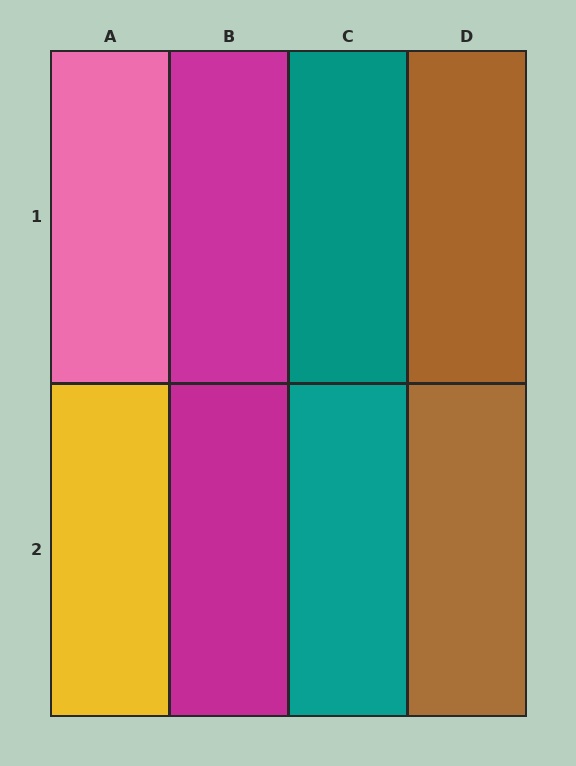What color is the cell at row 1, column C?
Teal.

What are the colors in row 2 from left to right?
Yellow, magenta, teal, brown.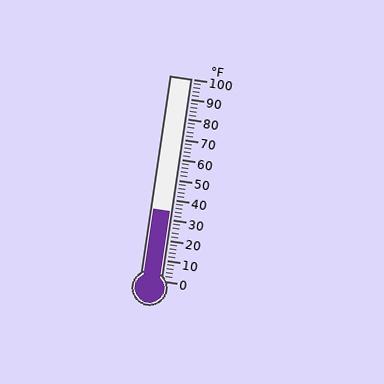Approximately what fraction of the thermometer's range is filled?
The thermometer is filled to approximately 35% of its range.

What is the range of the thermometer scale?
The thermometer scale ranges from 0°F to 100°F.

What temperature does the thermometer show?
The thermometer shows approximately 34°F.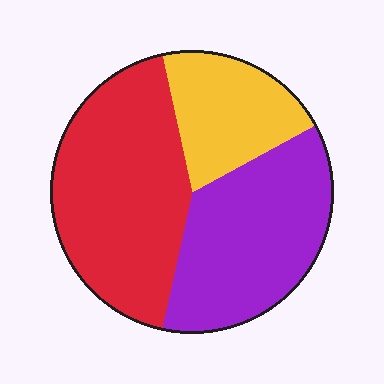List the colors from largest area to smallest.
From largest to smallest: red, purple, yellow.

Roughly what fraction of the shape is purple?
Purple takes up between a quarter and a half of the shape.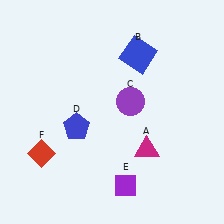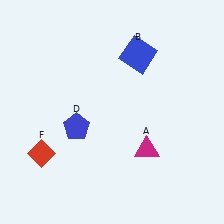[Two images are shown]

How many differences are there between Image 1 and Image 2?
There are 2 differences between the two images.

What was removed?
The purple diamond (E), the purple circle (C) were removed in Image 2.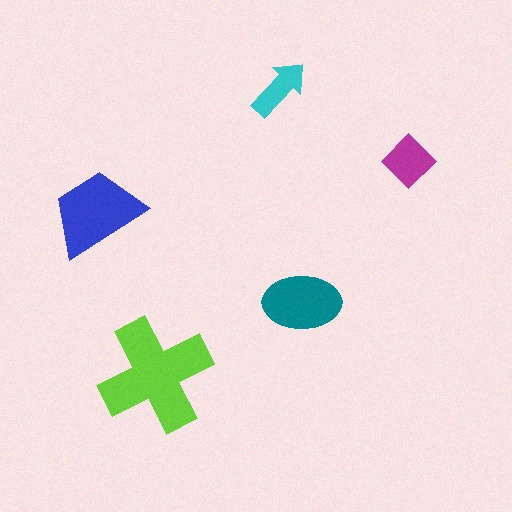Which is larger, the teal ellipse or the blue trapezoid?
The blue trapezoid.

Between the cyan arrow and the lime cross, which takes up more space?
The lime cross.